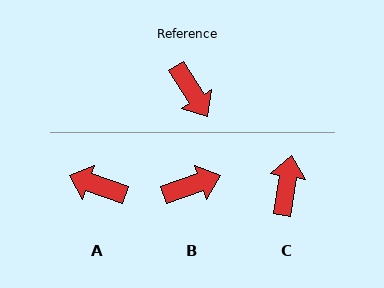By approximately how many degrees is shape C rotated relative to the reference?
Approximately 139 degrees counter-clockwise.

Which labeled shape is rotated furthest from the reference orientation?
A, about 141 degrees away.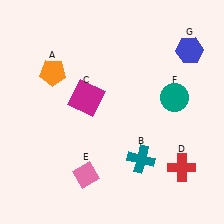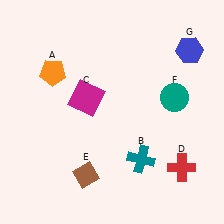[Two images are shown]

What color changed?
The diamond (E) changed from pink in Image 1 to brown in Image 2.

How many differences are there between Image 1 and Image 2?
There is 1 difference between the two images.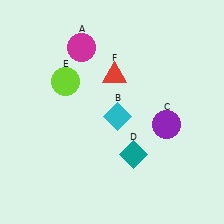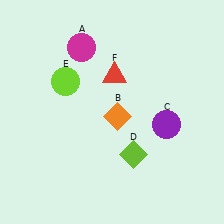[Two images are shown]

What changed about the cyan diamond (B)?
In Image 1, B is cyan. In Image 2, it changed to orange.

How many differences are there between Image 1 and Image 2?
There are 2 differences between the two images.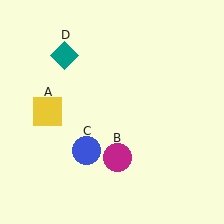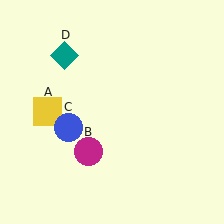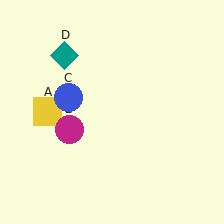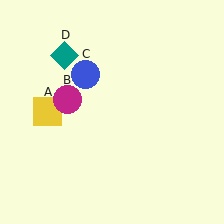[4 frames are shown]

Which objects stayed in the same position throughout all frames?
Yellow square (object A) and teal diamond (object D) remained stationary.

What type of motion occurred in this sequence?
The magenta circle (object B), blue circle (object C) rotated clockwise around the center of the scene.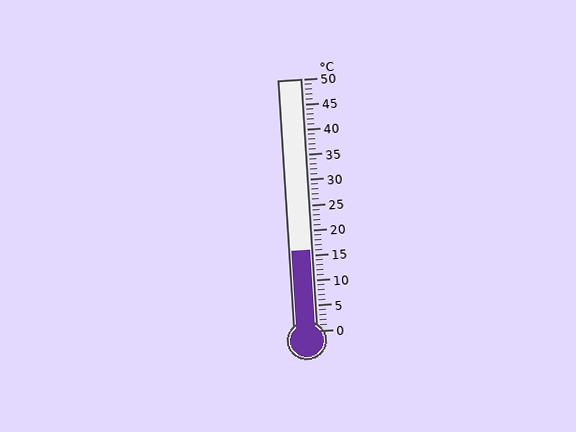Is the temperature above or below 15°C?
The temperature is above 15°C.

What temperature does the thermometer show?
The thermometer shows approximately 16°C.